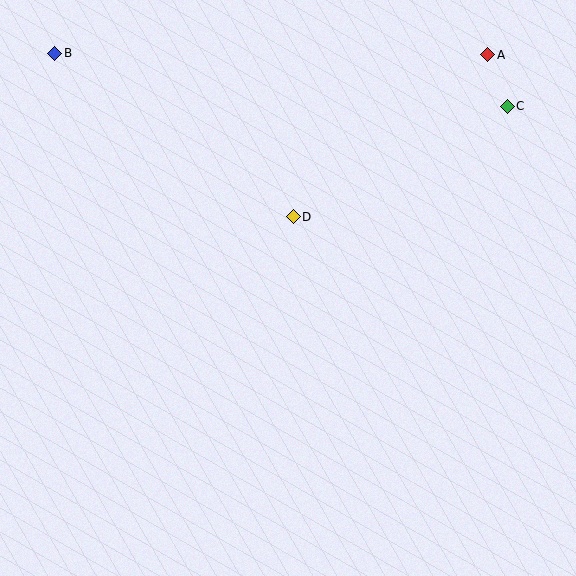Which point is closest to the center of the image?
Point D at (293, 217) is closest to the center.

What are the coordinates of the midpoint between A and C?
The midpoint between A and C is at (497, 80).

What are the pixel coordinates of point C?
Point C is at (507, 106).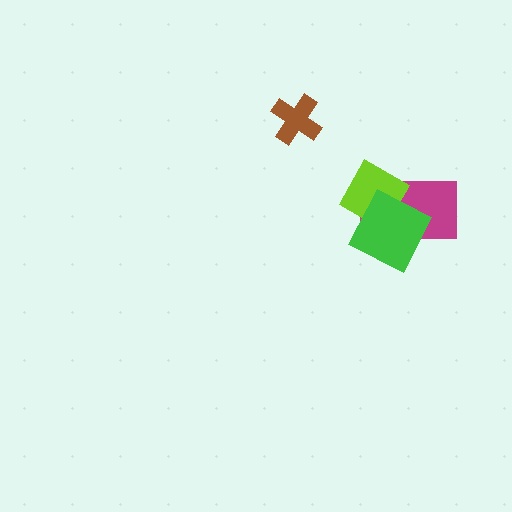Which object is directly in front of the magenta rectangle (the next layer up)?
The lime diamond is directly in front of the magenta rectangle.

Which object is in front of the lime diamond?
The green diamond is in front of the lime diamond.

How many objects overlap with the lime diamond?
2 objects overlap with the lime diamond.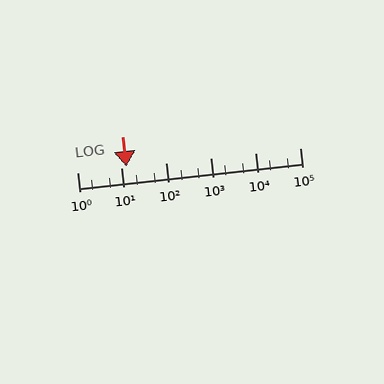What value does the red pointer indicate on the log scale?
The pointer indicates approximately 13.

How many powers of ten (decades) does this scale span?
The scale spans 5 decades, from 1 to 100000.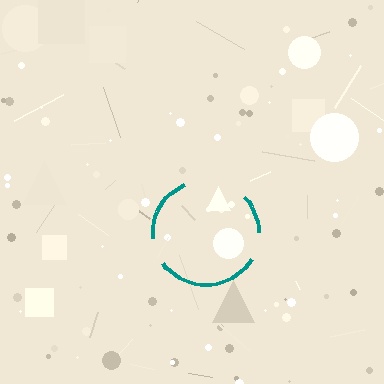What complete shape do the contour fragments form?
The contour fragments form a circle.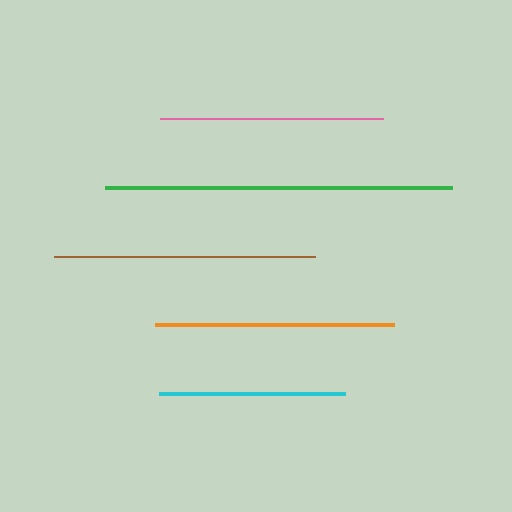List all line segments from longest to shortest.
From longest to shortest: green, brown, orange, pink, cyan.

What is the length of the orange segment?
The orange segment is approximately 239 pixels long.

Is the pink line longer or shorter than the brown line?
The brown line is longer than the pink line.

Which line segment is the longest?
The green line is the longest at approximately 347 pixels.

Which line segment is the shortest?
The cyan line is the shortest at approximately 185 pixels.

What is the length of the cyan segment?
The cyan segment is approximately 185 pixels long.